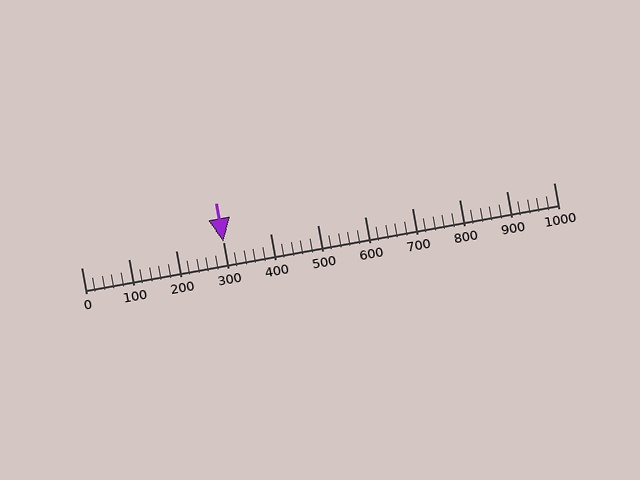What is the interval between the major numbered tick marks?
The major tick marks are spaced 100 units apart.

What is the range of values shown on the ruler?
The ruler shows values from 0 to 1000.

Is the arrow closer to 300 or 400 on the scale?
The arrow is closer to 300.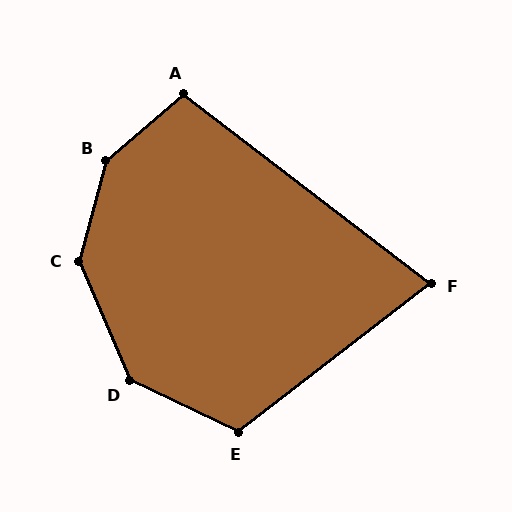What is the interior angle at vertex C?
Approximately 142 degrees (obtuse).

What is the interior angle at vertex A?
Approximately 102 degrees (obtuse).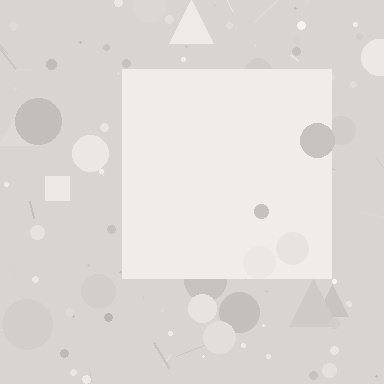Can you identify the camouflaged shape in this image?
The camouflaged shape is a square.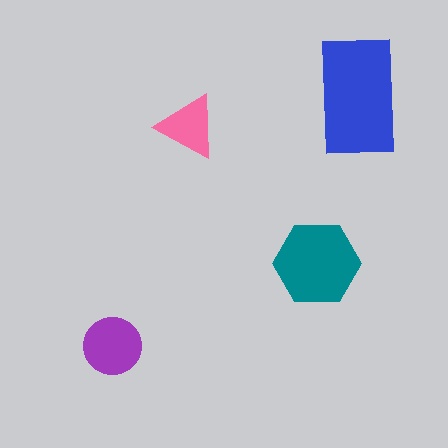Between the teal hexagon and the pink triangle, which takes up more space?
The teal hexagon.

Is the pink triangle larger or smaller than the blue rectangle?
Smaller.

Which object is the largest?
The blue rectangle.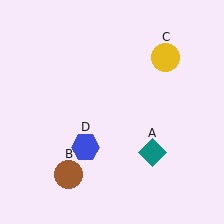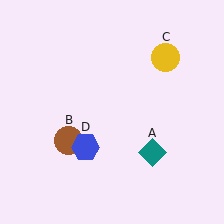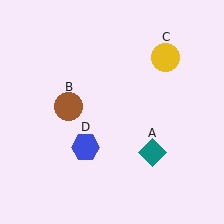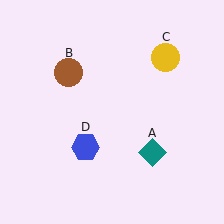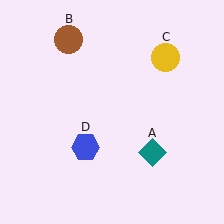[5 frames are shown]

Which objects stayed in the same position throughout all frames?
Teal diamond (object A) and yellow circle (object C) and blue hexagon (object D) remained stationary.